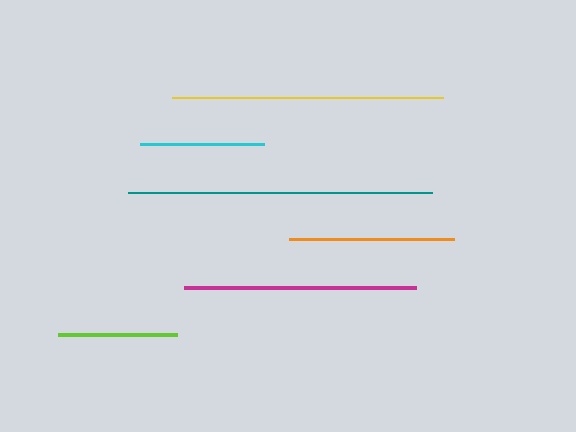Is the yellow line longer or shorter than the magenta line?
The yellow line is longer than the magenta line.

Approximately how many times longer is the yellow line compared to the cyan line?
The yellow line is approximately 2.2 times the length of the cyan line.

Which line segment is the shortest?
The lime line is the shortest at approximately 120 pixels.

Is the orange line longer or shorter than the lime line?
The orange line is longer than the lime line.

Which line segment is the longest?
The teal line is the longest at approximately 304 pixels.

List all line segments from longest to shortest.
From longest to shortest: teal, yellow, magenta, orange, cyan, lime.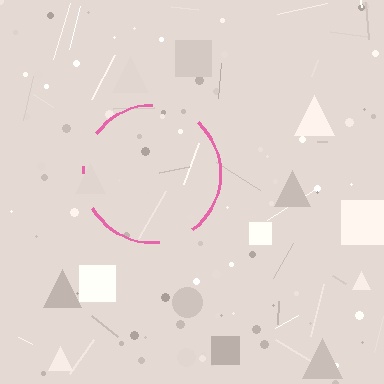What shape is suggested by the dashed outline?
The dashed outline suggests a circle.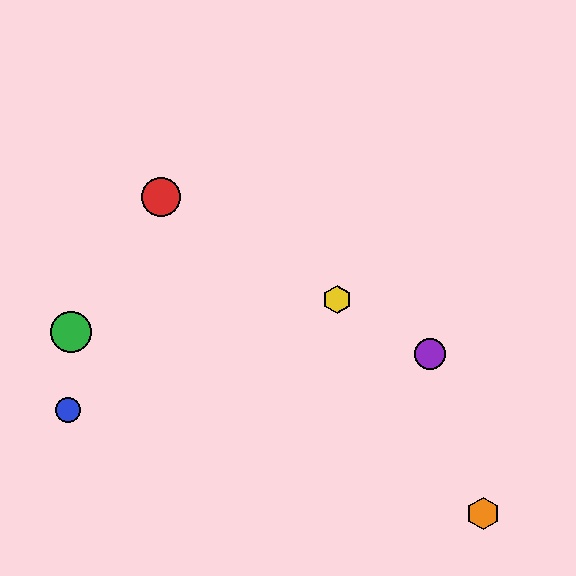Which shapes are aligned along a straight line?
The red circle, the yellow hexagon, the purple circle are aligned along a straight line.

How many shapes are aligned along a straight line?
3 shapes (the red circle, the yellow hexagon, the purple circle) are aligned along a straight line.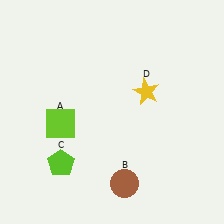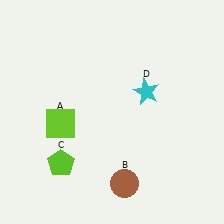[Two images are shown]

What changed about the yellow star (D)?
In Image 1, D is yellow. In Image 2, it changed to cyan.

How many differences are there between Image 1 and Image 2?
There is 1 difference between the two images.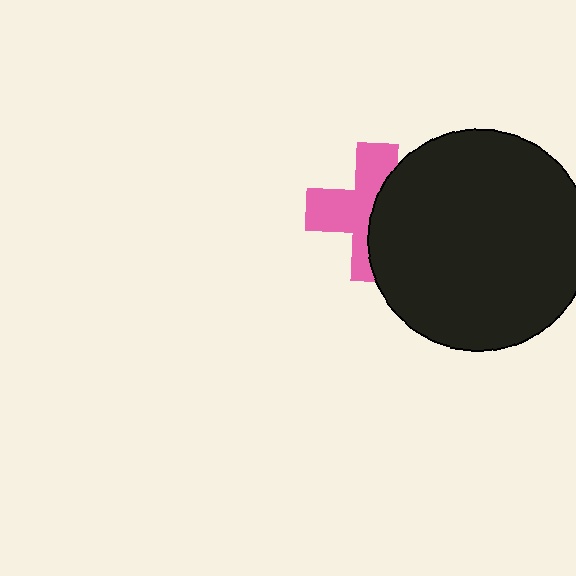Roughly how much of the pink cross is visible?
About half of it is visible (roughly 55%).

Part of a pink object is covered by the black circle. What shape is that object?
It is a cross.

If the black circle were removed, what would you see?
You would see the complete pink cross.